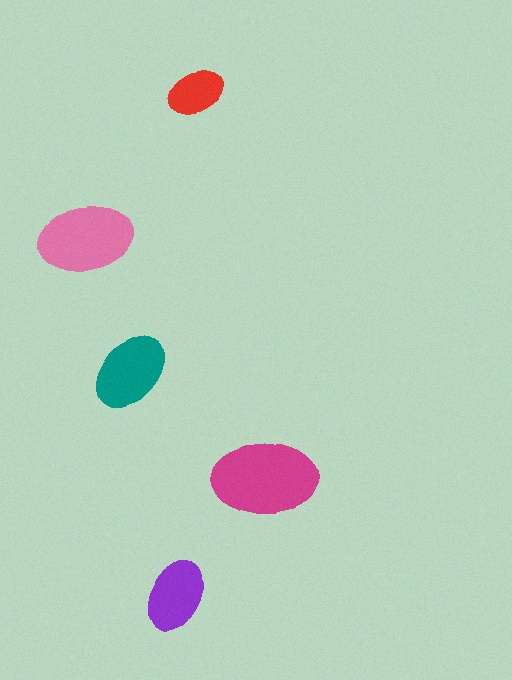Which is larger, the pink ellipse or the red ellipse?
The pink one.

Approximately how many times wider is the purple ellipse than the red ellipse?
About 1.5 times wider.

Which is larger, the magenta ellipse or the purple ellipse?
The magenta one.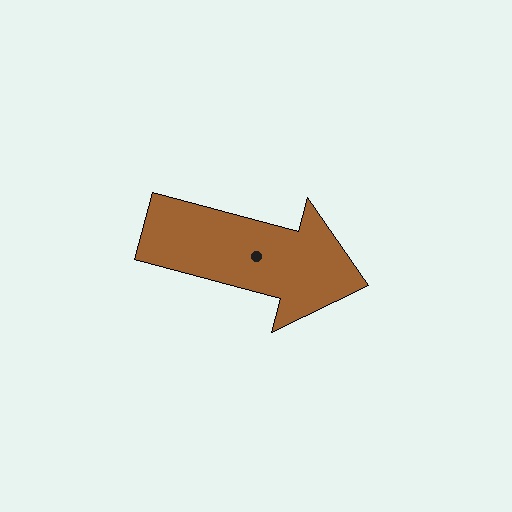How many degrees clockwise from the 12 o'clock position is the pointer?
Approximately 105 degrees.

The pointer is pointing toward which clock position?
Roughly 3 o'clock.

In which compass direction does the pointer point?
East.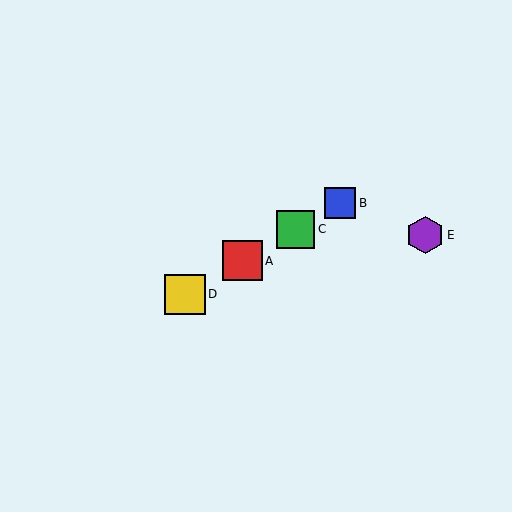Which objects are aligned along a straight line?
Objects A, B, C, D are aligned along a straight line.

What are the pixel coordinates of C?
Object C is at (296, 229).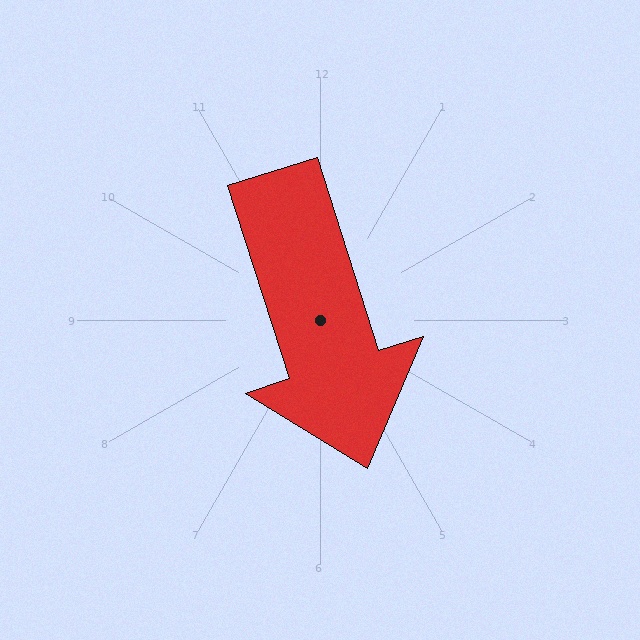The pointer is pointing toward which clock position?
Roughly 5 o'clock.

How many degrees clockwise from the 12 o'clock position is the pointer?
Approximately 162 degrees.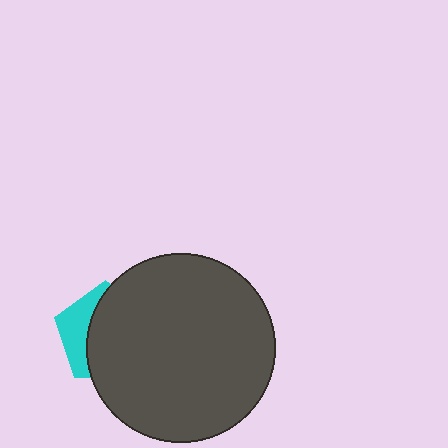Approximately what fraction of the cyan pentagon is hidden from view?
Roughly 68% of the cyan pentagon is hidden behind the dark gray circle.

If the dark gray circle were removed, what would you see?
You would see the complete cyan pentagon.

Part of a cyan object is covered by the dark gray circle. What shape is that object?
It is a pentagon.